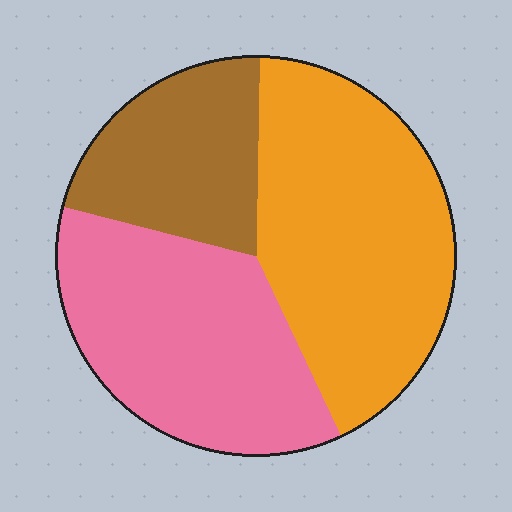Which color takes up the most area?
Orange, at roughly 45%.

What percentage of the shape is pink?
Pink covers 36% of the shape.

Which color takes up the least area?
Brown, at roughly 20%.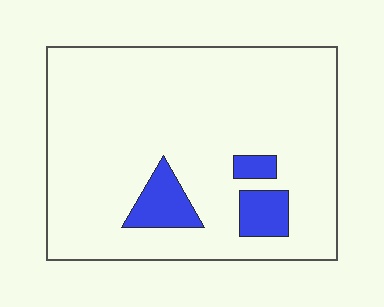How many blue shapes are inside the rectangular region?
3.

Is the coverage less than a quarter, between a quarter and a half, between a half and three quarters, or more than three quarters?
Less than a quarter.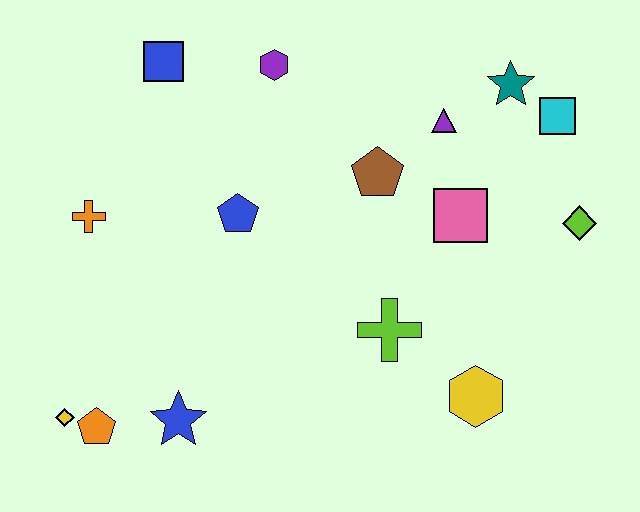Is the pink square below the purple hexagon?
Yes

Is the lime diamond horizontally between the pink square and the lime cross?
No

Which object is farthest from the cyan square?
The yellow diamond is farthest from the cyan square.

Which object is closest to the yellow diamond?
The orange pentagon is closest to the yellow diamond.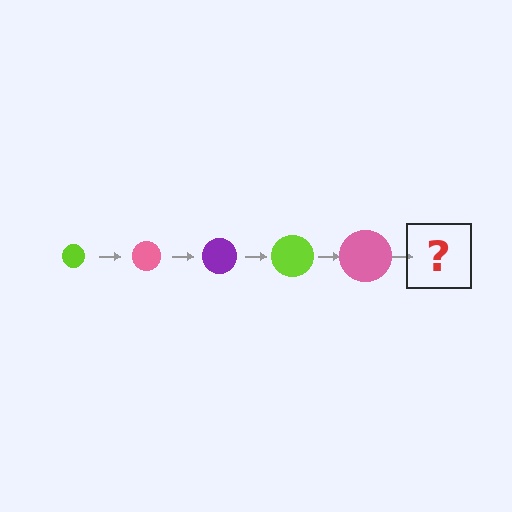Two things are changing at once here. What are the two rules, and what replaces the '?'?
The two rules are that the circle grows larger each step and the color cycles through lime, pink, and purple. The '?' should be a purple circle, larger than the previous one.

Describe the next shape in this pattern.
It should be a purple circle, larger than the previous one.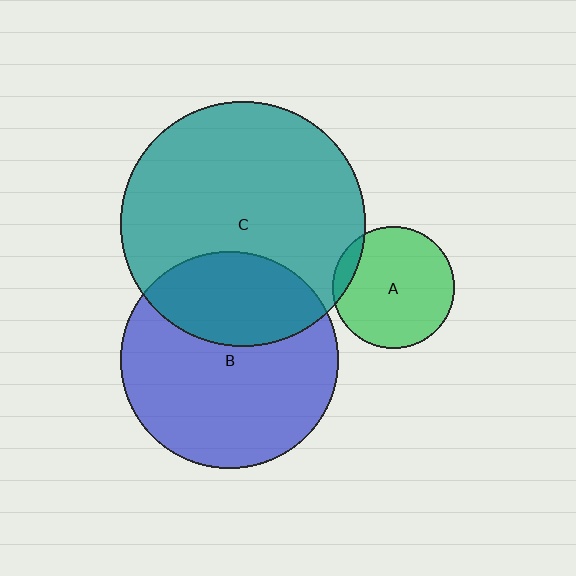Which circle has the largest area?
Circle C (teal).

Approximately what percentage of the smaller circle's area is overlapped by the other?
Approximately 10%.